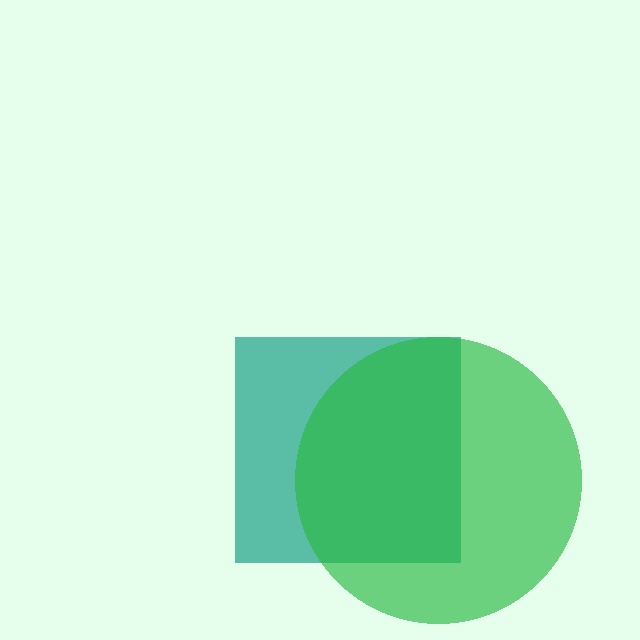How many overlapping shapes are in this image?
There are 2 overlapping shapes in the image.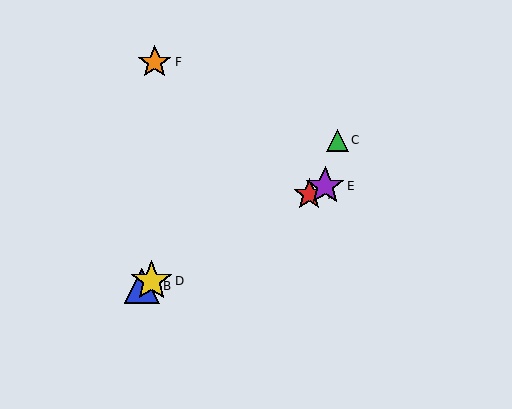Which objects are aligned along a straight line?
Objects A, B, D, E are aligned along a straight line.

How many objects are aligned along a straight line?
4 objects (A, B, D, E) are aligned along a straight line.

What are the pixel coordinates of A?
Object A is at (309, 195).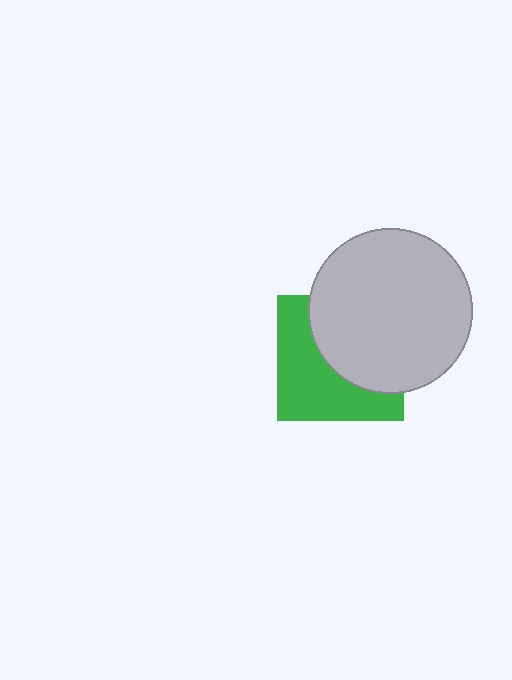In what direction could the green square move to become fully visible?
The green square could move toward the lower-left. That would shift it out from behind the light gray circle entirely.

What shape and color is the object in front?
The object in front is a light gray circle.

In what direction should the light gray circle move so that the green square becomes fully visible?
The light gray circle should move toward the upper-right. That is the shortest direction to clear the overlap and leave the green square fully visible.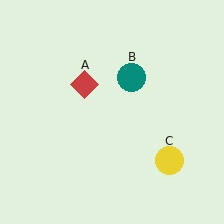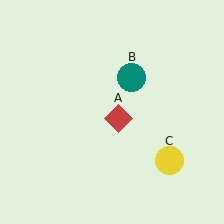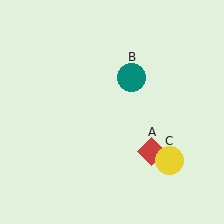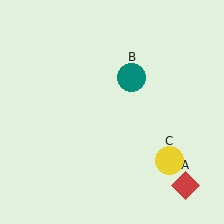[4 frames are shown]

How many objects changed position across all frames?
1 object changed position: red diamond (object A).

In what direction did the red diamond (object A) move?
The red diamond (object A) moved down and to the right.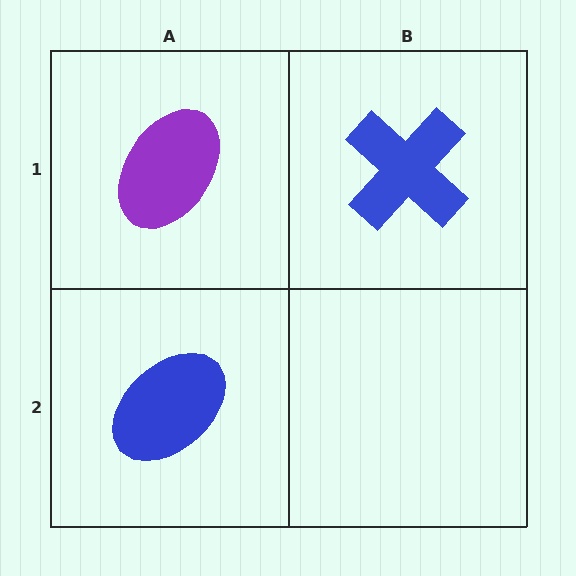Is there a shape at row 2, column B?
No, that cell is empty.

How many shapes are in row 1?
2 shapes.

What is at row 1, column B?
A blue cross.